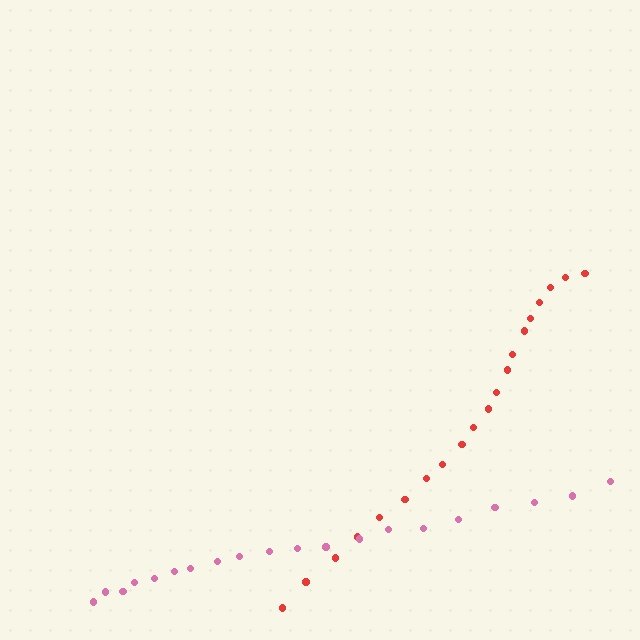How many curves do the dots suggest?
There are 2 distinct paths.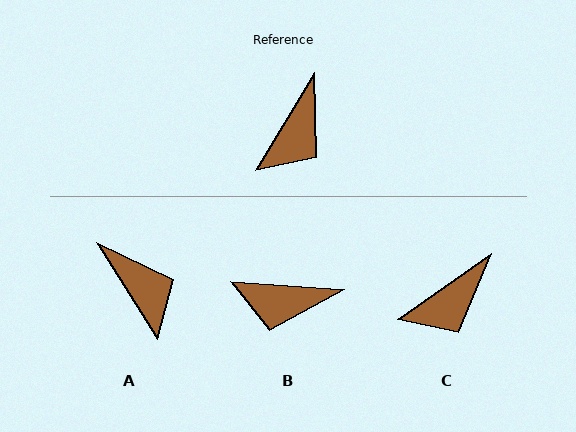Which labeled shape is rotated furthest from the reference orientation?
B, about 63 degrees away.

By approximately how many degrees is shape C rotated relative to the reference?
Approximately 25 degrees clockwise.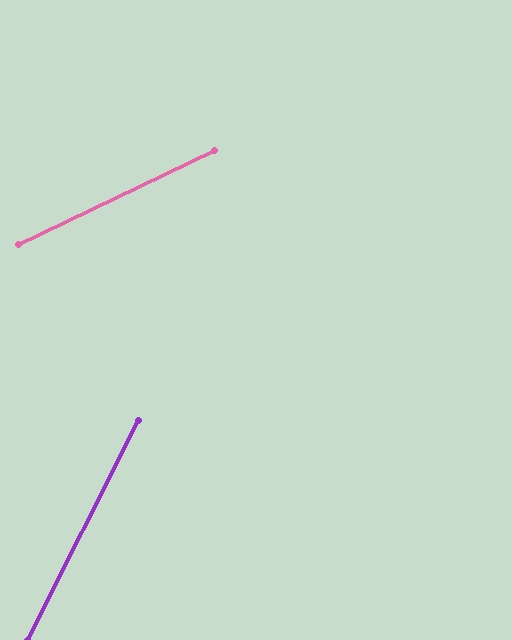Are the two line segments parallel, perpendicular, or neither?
Neither parallel nor perpendicular — they differ by about 38°.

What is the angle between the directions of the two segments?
Approximately 38 degrees.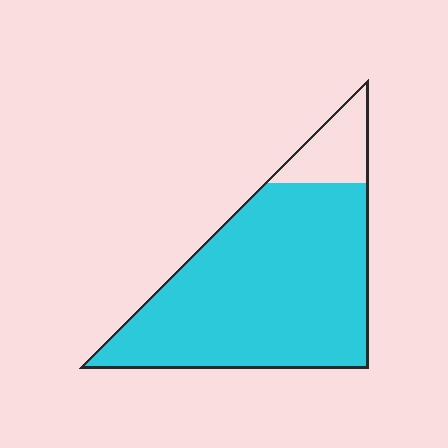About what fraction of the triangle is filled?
About seven eighths (7/8).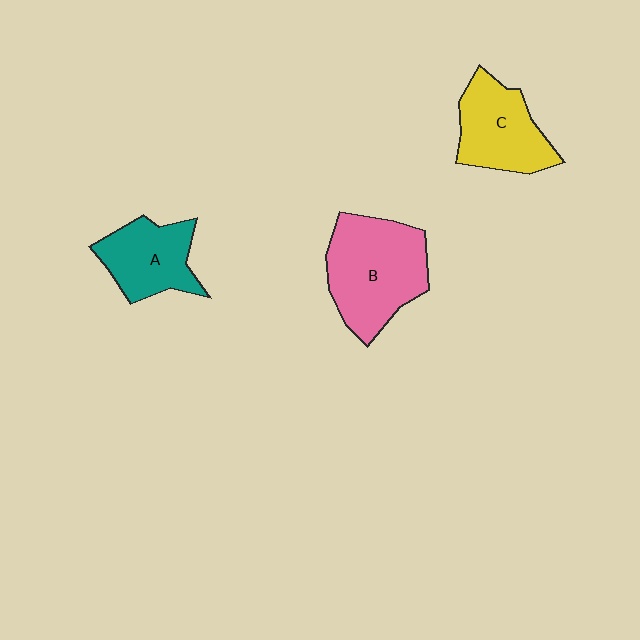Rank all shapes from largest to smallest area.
From largest to smallest: B (pink), C (yellow), A (teal).